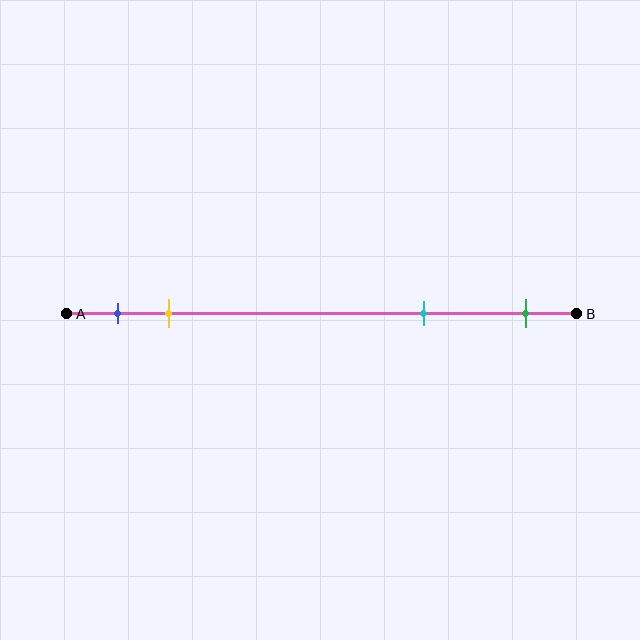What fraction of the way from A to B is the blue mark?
The blue mark is approximately 10% (0.1) of the way from A to B.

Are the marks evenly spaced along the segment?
No, the marks are not evenly spaced.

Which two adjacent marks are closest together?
The blue and yellow marks are the closest adjacent pair.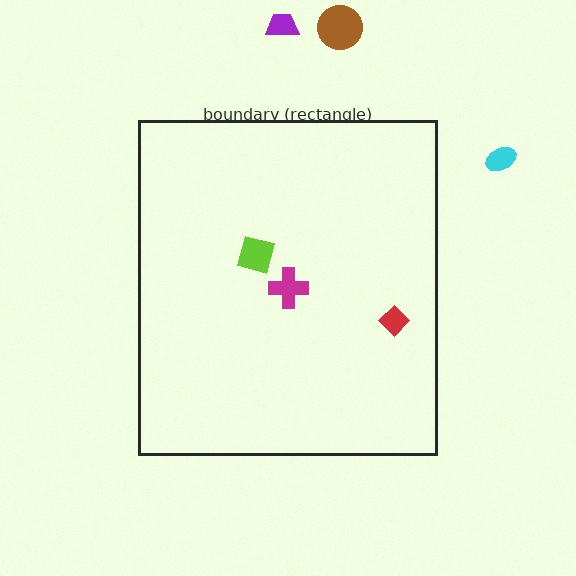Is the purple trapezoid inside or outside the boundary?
Outside.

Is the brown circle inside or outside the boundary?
Outside.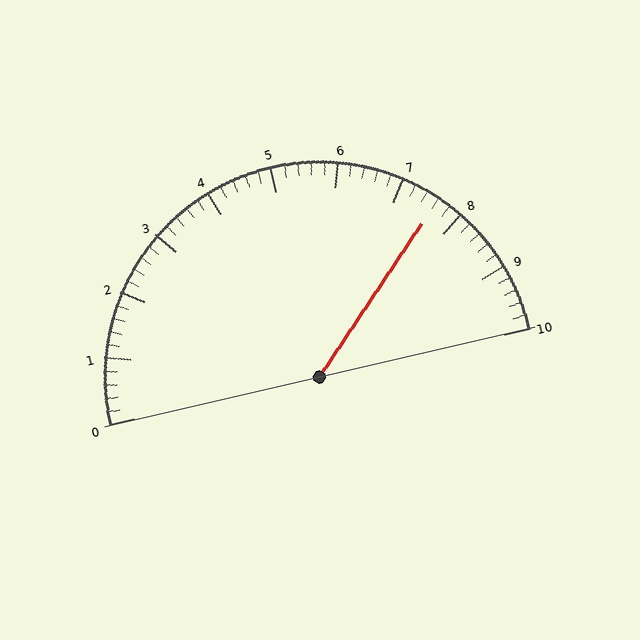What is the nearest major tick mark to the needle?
The nearest major tick mark is 8.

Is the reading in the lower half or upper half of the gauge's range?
The reading is in the upper half of the range (0 to 10).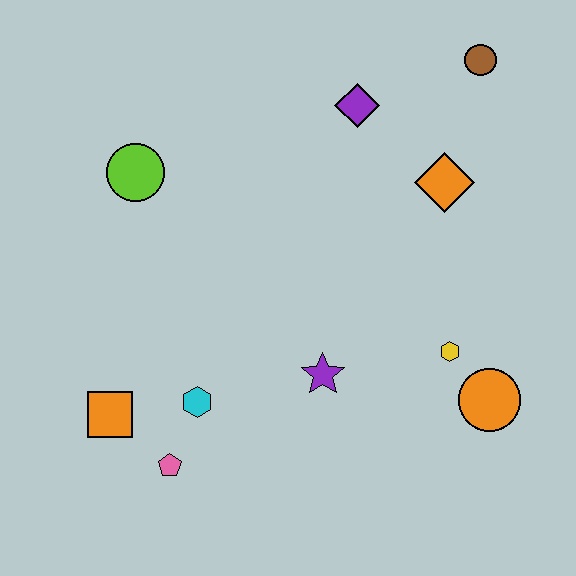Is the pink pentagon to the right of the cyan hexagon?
No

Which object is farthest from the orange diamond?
The orange square is farthest from the orange diamond.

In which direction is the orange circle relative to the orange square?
The orange circle is to the right of the orange square.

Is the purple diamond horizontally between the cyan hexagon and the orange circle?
Yes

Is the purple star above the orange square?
Yes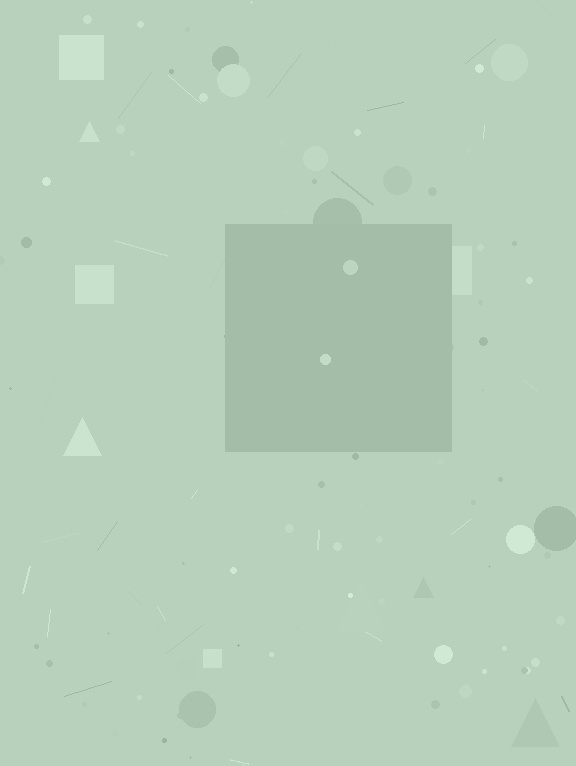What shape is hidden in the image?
A square is hidden in the image.